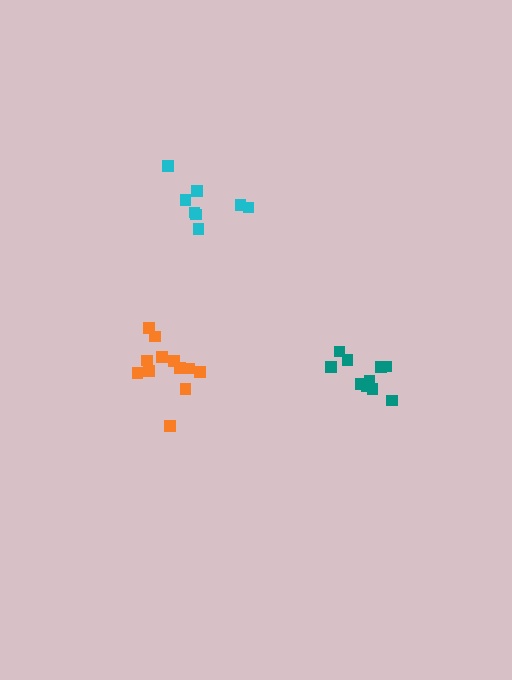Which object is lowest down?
The teal cluster is bottommost.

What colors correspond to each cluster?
The clusters are colored: orange, teal, cyan.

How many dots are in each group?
Group 1: 12 dots, Group 2: 10 dots, Group 3: 8 dots (30 total).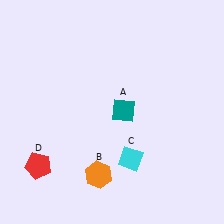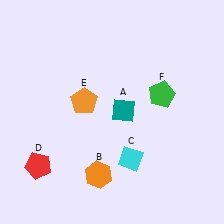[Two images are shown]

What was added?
An orange pentagon (E), a green pentagon (F) were added in Image 2.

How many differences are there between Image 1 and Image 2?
There are 2 differences between the two images.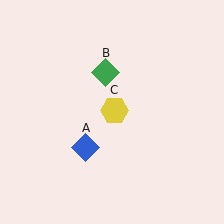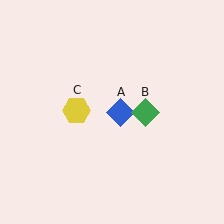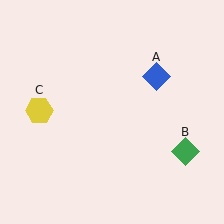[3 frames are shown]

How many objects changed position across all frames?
3 objects changed position: blue diamond (object A), green diamond (object B), yellow hexagon (object C).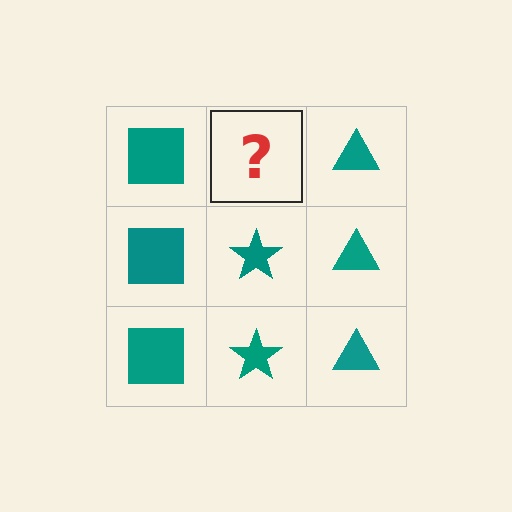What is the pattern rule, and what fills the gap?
The rule is that each column has a consistent shape. The gap should be filled with a teal star.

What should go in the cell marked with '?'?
The missing cell should contain a teal star.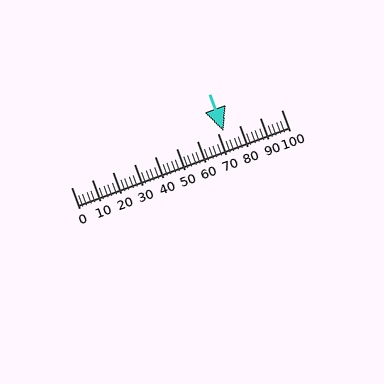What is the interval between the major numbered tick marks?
The major tick marks are spaced 10 units apart.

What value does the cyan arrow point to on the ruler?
The cyan arrow points to approximately 72.